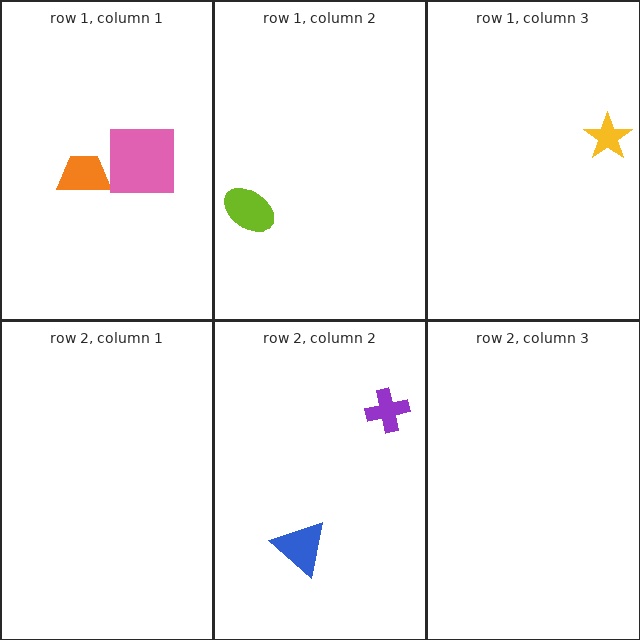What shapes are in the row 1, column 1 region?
The orange trapezoid, the pink square.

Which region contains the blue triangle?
The row 2, column 2 region.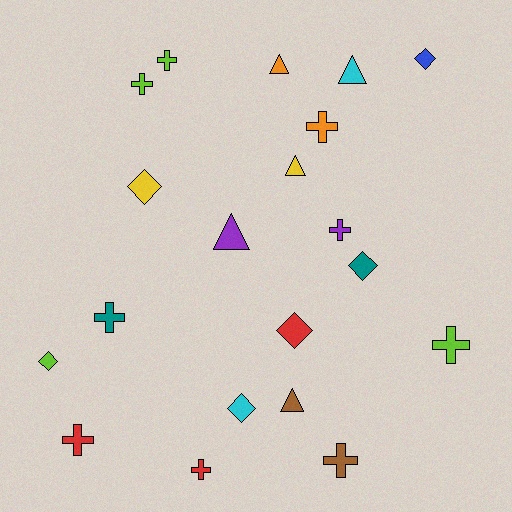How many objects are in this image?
There are 20 objects.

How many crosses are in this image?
There are 9 crosses.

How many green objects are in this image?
There are no green objects.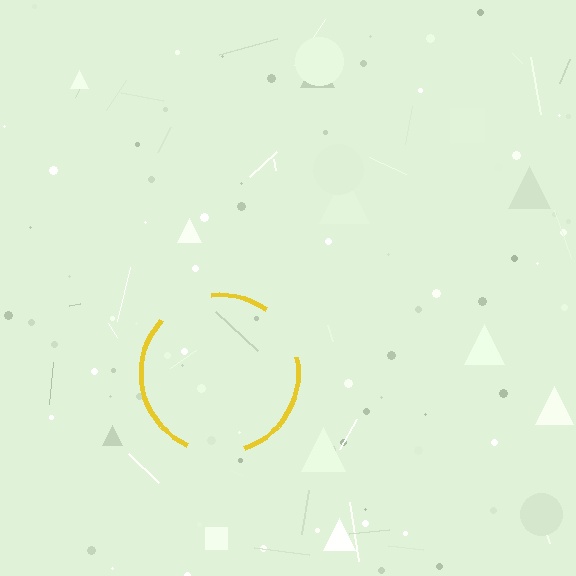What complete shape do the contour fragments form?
The contour fragments form a circle.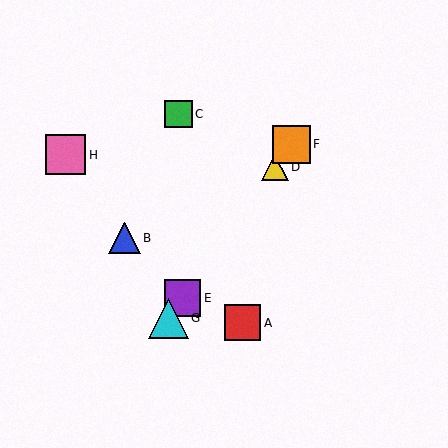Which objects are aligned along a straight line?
Objects D, E, F, G are aligned along a straight line.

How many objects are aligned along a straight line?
4 objects (D, E, F, G) are aligned along a straight line.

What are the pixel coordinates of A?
Object A is at (243, 323).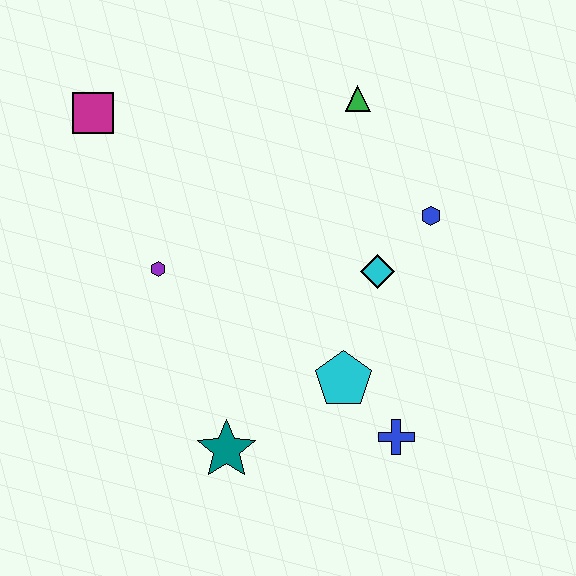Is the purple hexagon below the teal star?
No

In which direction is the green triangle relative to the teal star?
The green triangle is above the teal star.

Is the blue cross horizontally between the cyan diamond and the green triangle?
No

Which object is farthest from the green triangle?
The teal star is farthest from the green triangle.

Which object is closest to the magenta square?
The purple hexagon is closest to the magenta square.